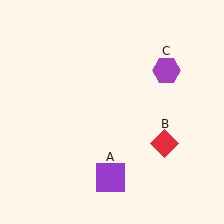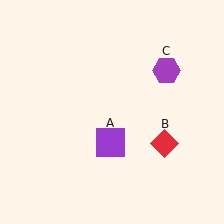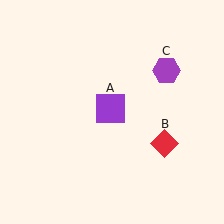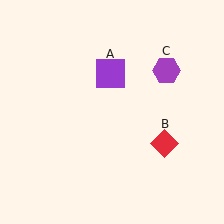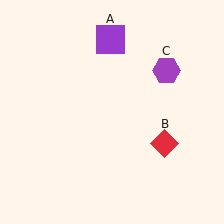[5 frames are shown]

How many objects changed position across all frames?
1 object changed position: purple square (object A).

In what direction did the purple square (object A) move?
The purple square (object A) moved up.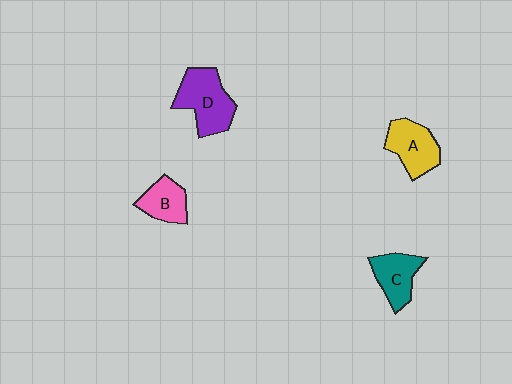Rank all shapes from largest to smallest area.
From largest to smallest: D (purple), A (yellow), C (teal), B (pink).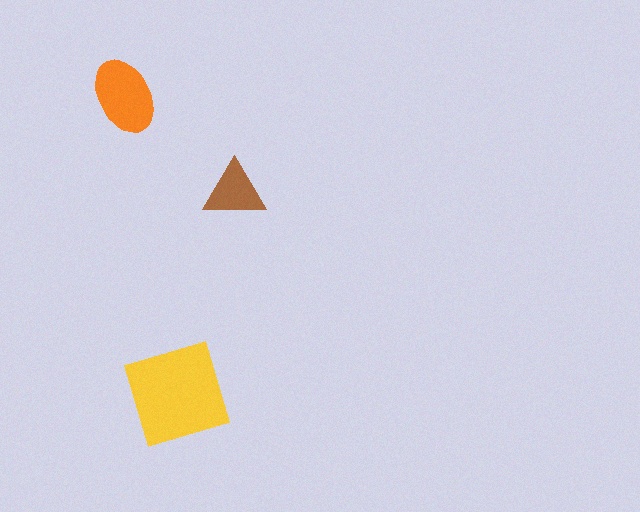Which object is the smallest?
The brown triangle.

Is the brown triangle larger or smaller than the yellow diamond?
Smaller.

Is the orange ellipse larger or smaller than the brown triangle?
Larger.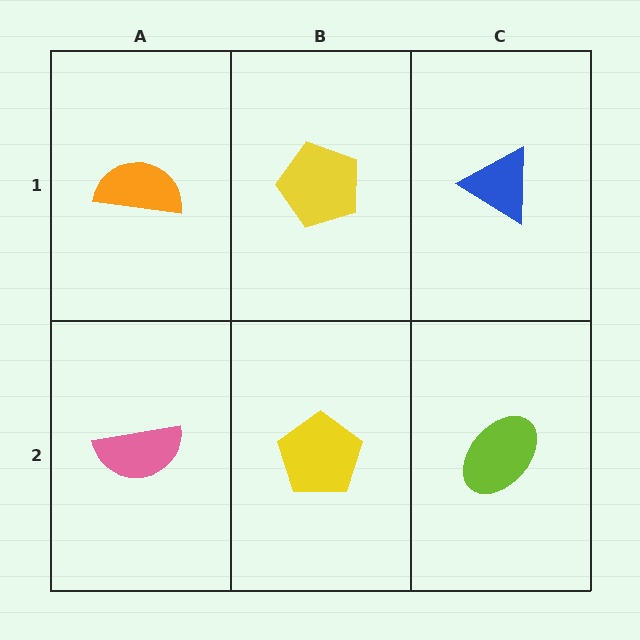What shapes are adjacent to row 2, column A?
An orange semicircle (row 1, column A), a yellow pentagon (row 2, column B).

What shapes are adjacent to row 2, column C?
A blue triangle (row 1, column C), a yellow pentagon (row 2, column B).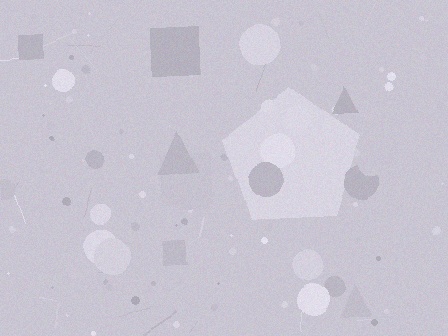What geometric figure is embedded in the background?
A pentagon is embedded in the background.